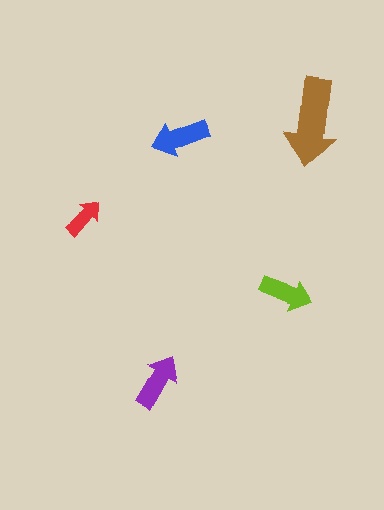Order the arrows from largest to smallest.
the brown one, the blue one, the purple one, the lime one, the red one.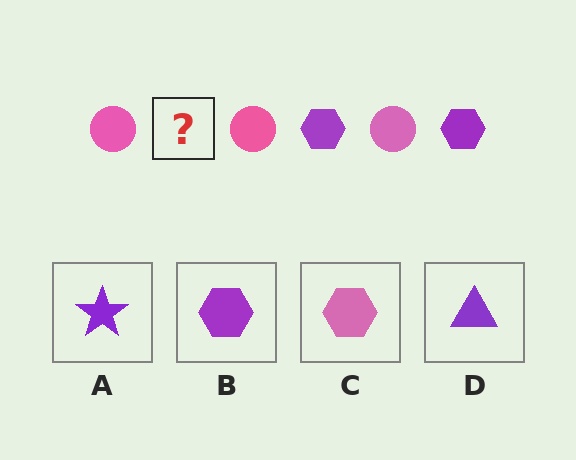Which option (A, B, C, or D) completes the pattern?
B.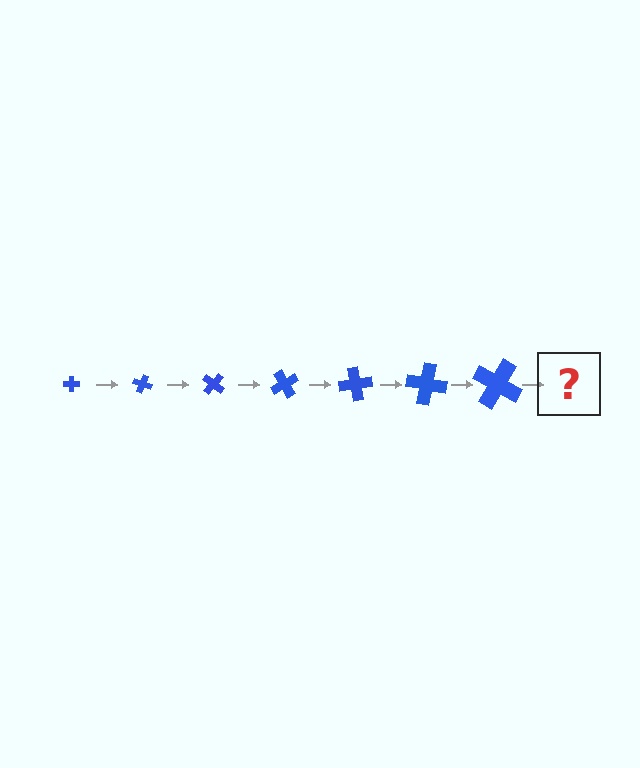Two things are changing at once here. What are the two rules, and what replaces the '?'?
The two rules are that the cross grows larger each step and it rotates 20 degrees each step. The '?' should be a cross, larger than the previous one and rotated 140 degrees from the start.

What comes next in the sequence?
The next element should be a cross, larger than the previous one and rotated 140 degrees from the start.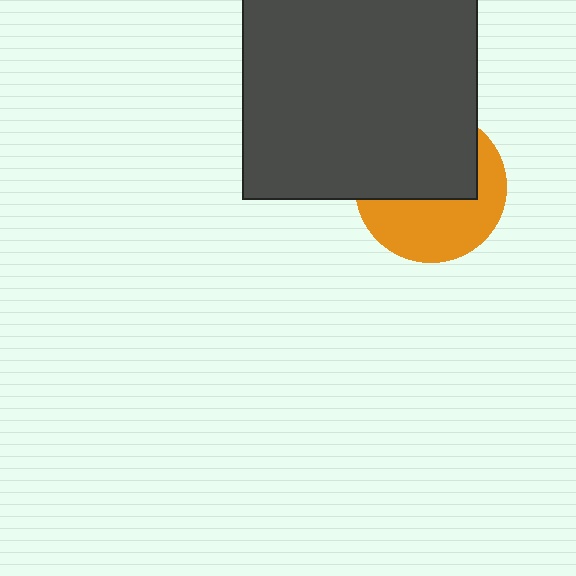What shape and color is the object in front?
The object in front is a dark gray square.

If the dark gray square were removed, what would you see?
You would see the complete orange circle.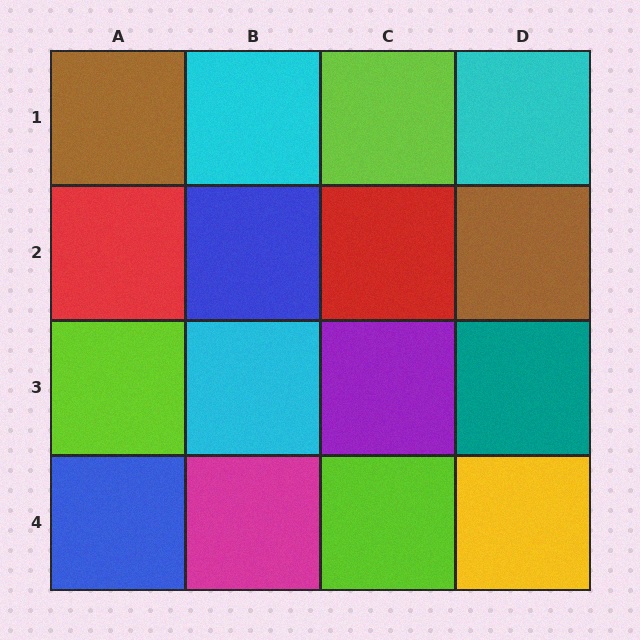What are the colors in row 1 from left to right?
Brown, cyan, lime, cyan.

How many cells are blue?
2 cells are blue.